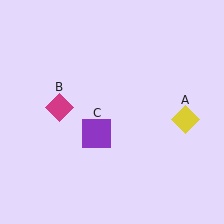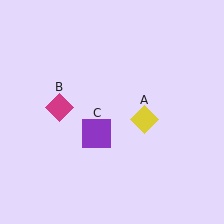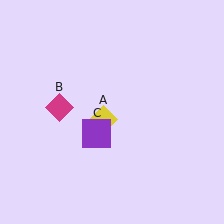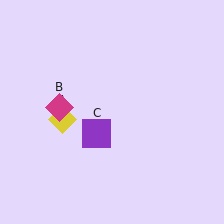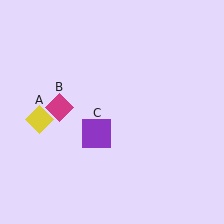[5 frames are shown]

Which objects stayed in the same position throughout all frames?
Magenta diamond (object B) and purple square (object C) remained stationary.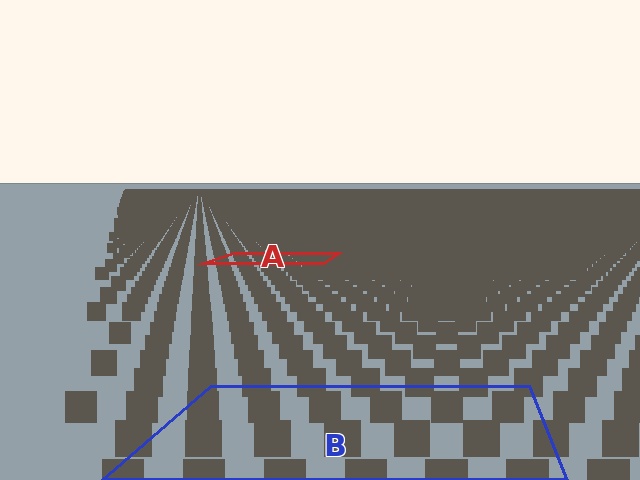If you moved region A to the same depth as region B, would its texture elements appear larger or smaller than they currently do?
They would appear larger. At a closer depth, the same texture elements are projected at a bigger on-screen size.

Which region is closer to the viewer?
Region B is closer. The texture elements there are larger and more spread out.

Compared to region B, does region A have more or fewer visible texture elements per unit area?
Region A has more texture elements per unit area — they are packed more densely because it is farther away.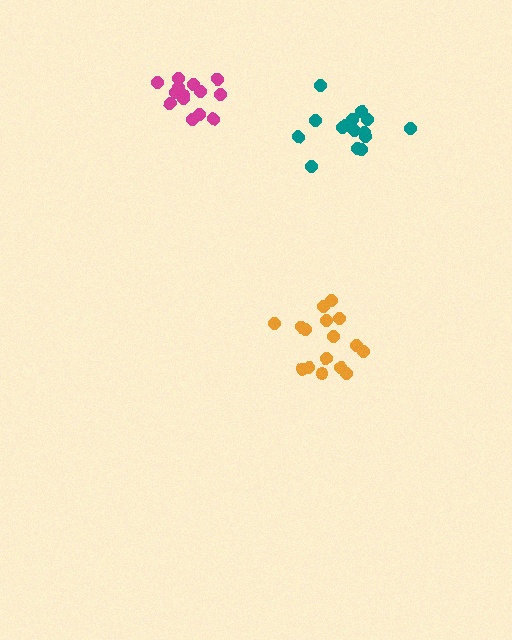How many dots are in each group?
Group 1: 16 dots, Group 2: 15 dots, Group 3: 14 dots (45 total).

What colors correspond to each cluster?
The clusters are colored: orange, teal, magenta.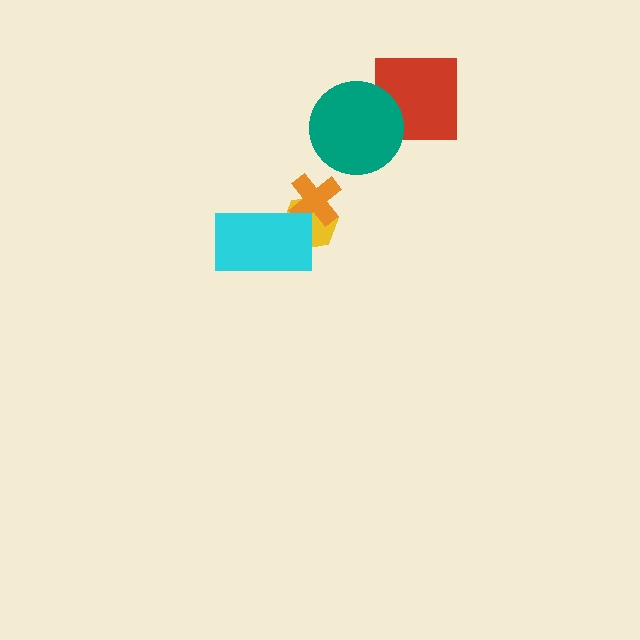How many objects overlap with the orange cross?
2 objects overlap with the orange cross.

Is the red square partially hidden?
Yes, it is partially covered by another shape.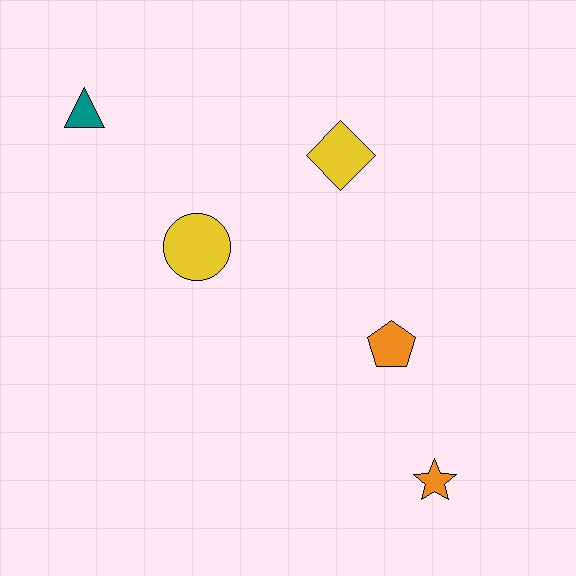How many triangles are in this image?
There is 1 triangle.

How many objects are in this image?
There are 5 objects.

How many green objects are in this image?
There are no green objects.